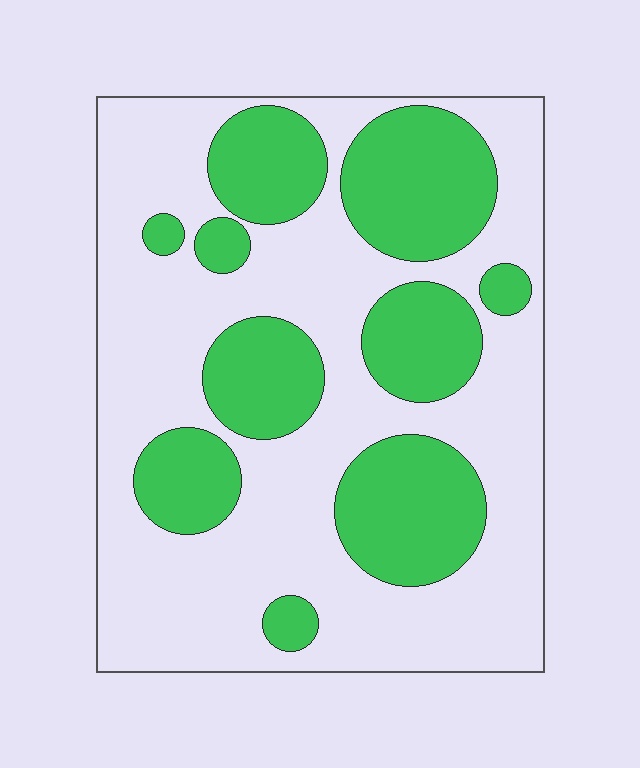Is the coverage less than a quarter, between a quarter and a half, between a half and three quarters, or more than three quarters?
Between a quarter and a half.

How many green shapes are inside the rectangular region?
10.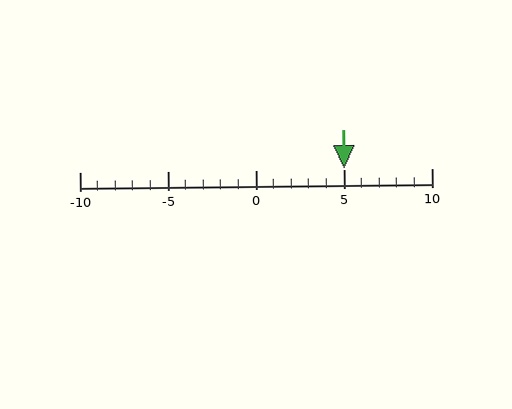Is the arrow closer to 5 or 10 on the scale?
The arrow is closer to 5.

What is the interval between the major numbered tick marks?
The major tick marks are spaced 5 units apart.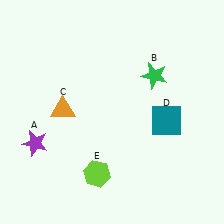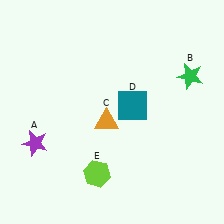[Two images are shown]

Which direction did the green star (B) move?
The green star (B) moved right.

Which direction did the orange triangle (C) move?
The orange triangle (C) moved right.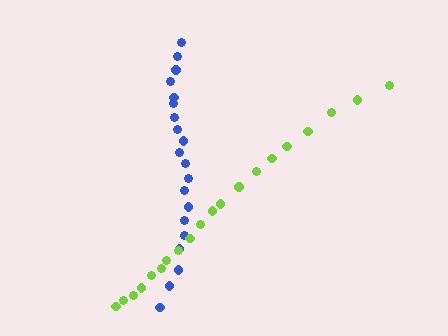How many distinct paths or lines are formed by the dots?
There are 2 distinct paths.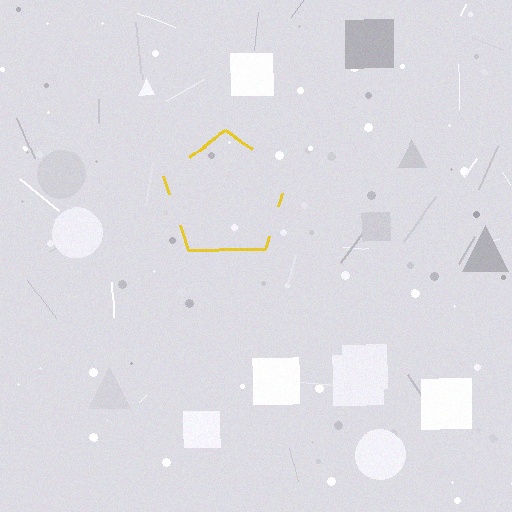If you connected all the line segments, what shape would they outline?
They would outline a pentagon.